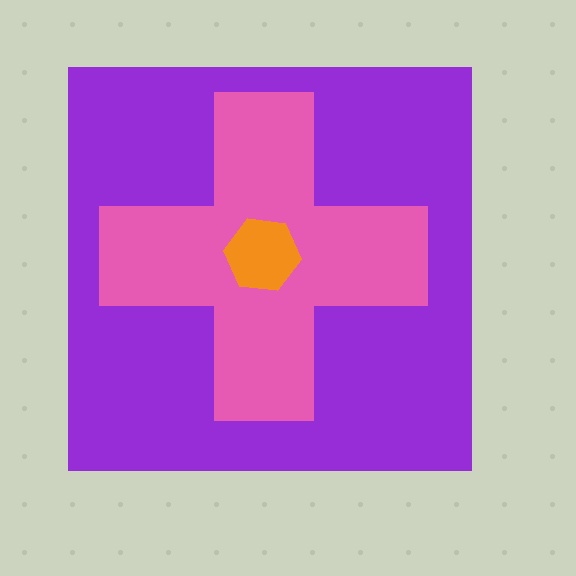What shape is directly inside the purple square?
The pink cross.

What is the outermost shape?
The purple square.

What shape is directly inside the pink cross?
The orange hexagon.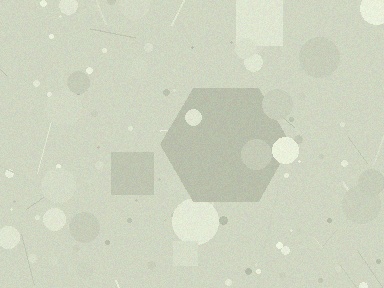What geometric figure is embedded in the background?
A hexagon is embedded in the background.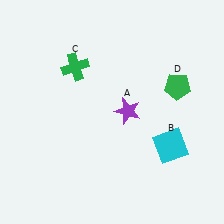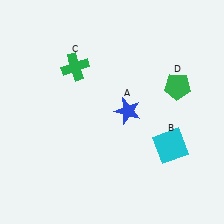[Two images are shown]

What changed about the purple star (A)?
In Image 1, A is purple. In Image 2, it changed to blue.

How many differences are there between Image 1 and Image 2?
There is 1 difference between the two images.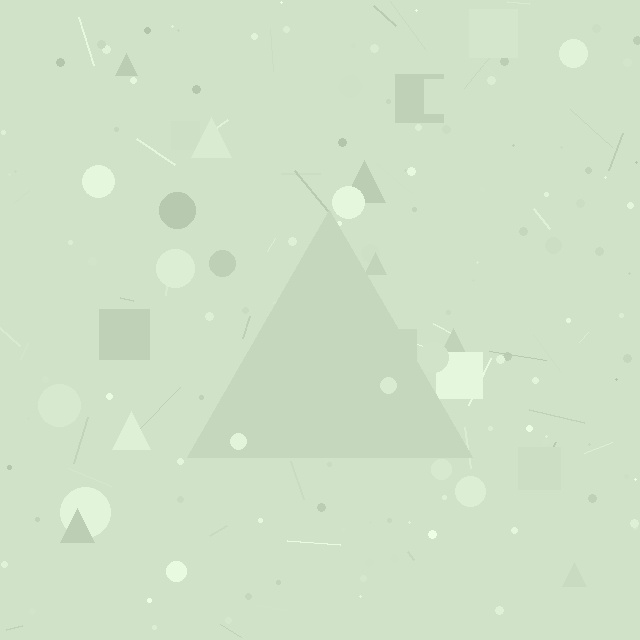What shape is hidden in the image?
A triangle is hidden in the image.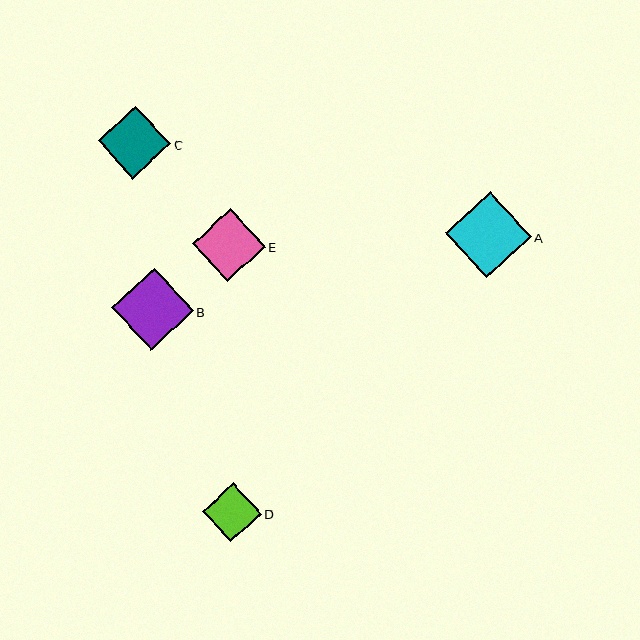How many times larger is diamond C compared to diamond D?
Diamond C is approximately 1.2 times the size of diamond D.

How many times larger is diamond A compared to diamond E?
Diamond A is approximately 1.2 times the size of diamond E.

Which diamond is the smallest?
Diamond D is the smallest with a size of approximately 59 pixels.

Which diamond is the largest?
Diamond A is the largest with a size of approximately 86 pixels.